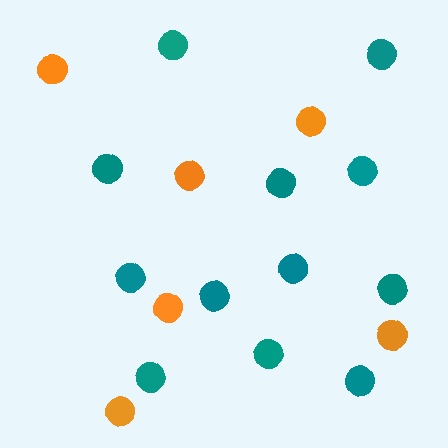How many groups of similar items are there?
There are 2 groups: one group of teal circles (12) and one group of orange circles (6).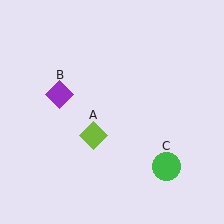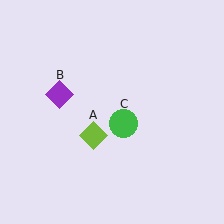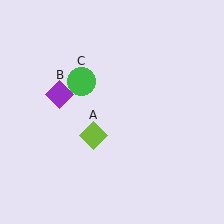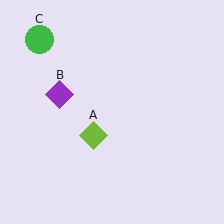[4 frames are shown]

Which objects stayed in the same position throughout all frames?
Lime diamond (object A) and purple diamond (object B) remained stationary.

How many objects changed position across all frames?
1 object changed position: green circle (object C).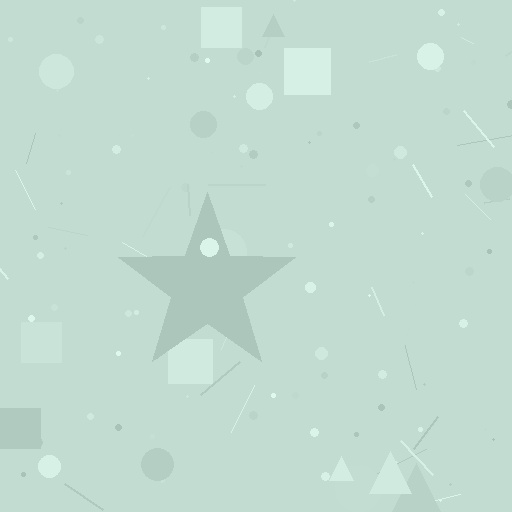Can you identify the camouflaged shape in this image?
The camouflaged shape is a star.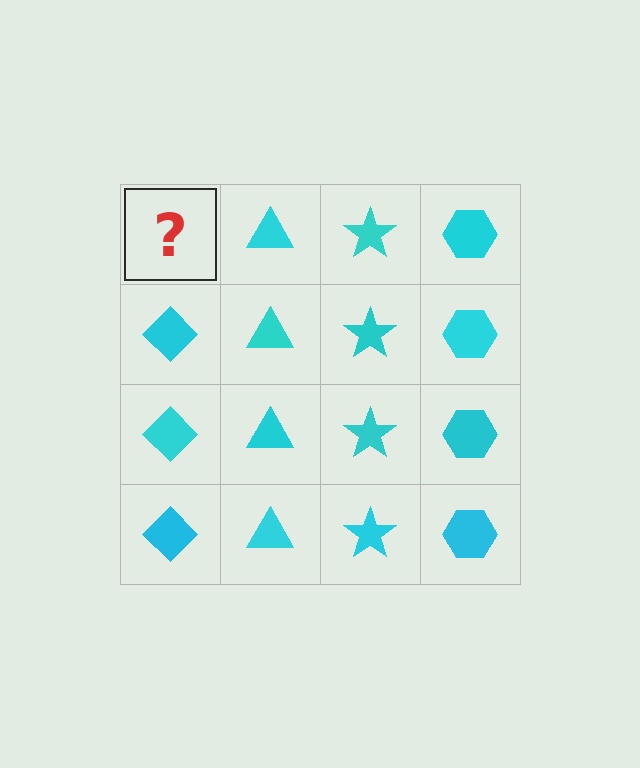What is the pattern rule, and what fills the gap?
The rule is that each column has a consistent shape. The gap should be filled with a cyan diamond.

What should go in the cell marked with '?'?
The missing cell should contain a cyan diamond.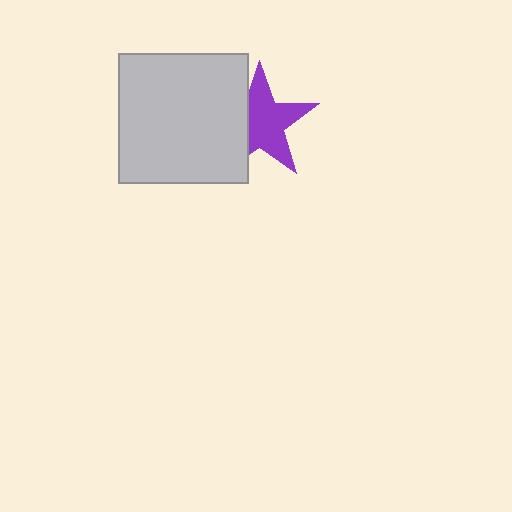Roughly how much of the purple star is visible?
Most of it is visible (roughly 67%).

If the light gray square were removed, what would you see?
You would see the complete purple star.